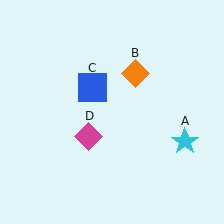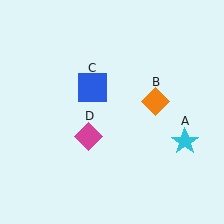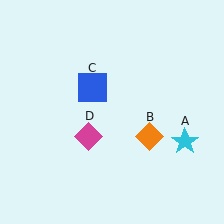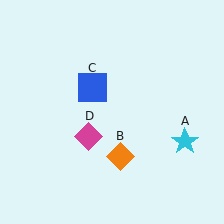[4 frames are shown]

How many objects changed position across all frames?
1 object changed position: orange diamond (object B).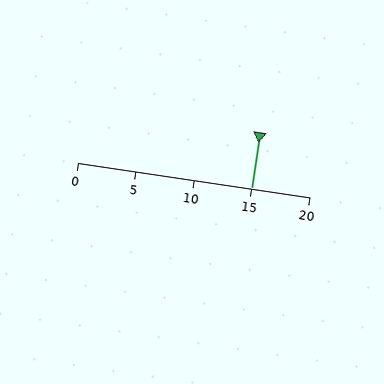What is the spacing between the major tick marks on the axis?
The major ticks are spaced 5 apart.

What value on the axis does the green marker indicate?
The marker indicates approximately 15.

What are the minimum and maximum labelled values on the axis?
The axis runs from 0 to 20.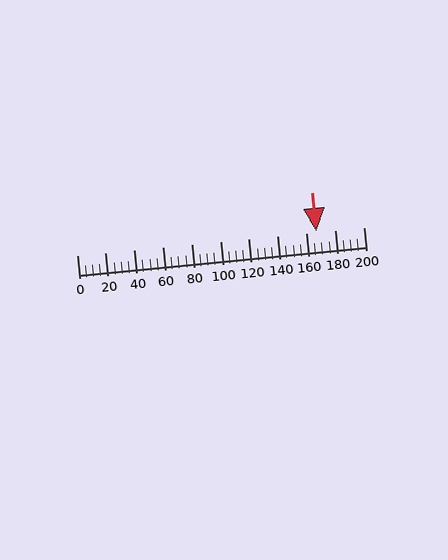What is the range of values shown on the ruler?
The ruler shows values from 0 to 200.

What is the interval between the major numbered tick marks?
The major tick marks are spaced 20 units apart.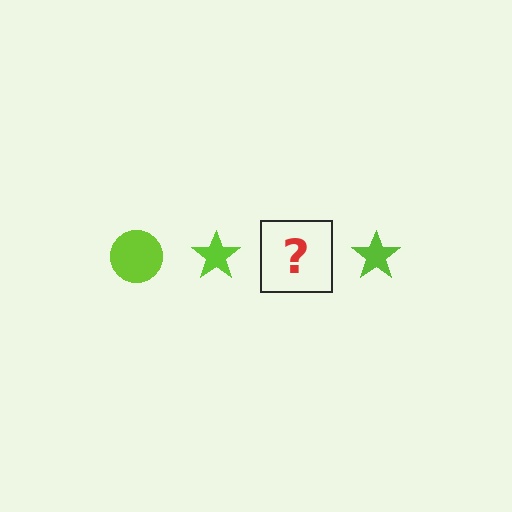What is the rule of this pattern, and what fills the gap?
The rule is that the pattern cycles through circle, star shapes in lime. The gap should be filled with a lime circle.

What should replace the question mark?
The question mark should be replaced with a lime circle.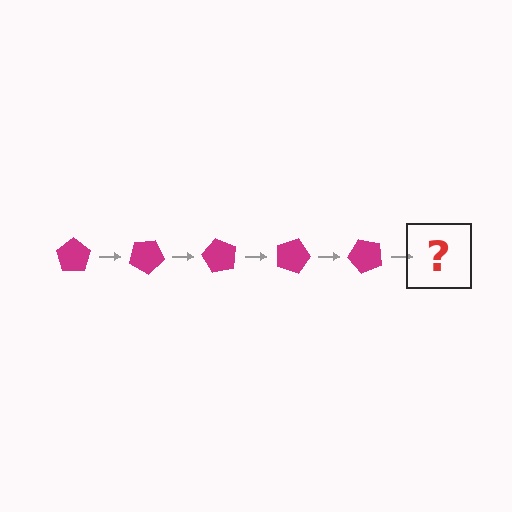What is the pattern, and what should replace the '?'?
The pattern is that the pentagon rotates 30 degrees each step. The '?' should be a magenta pentagon rotated 150 degrees.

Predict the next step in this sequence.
The next step is a magenta pentagon rotated 150 degrees.